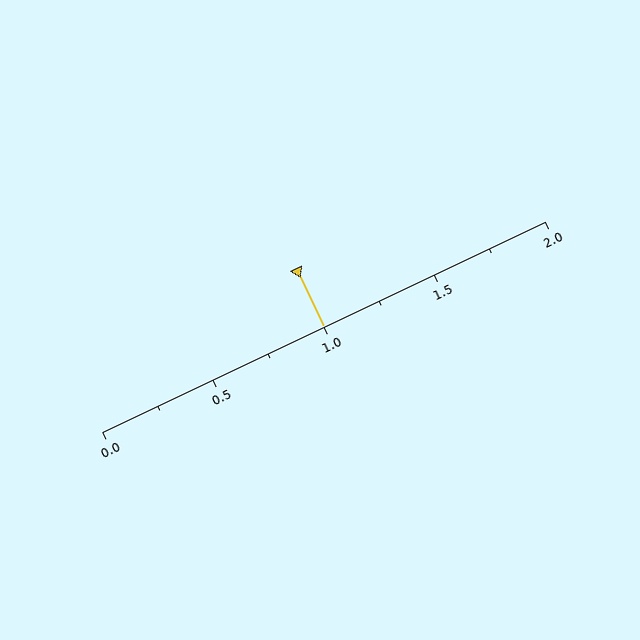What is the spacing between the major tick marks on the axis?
The major ticks are spaced 0.5 apart.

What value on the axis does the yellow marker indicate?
The marker indicates approximately 1.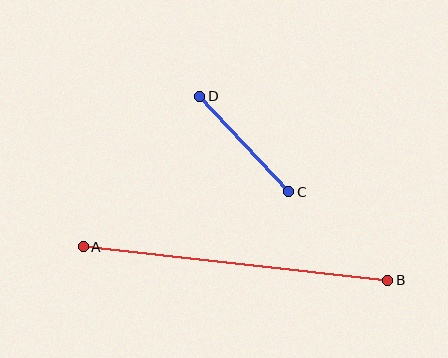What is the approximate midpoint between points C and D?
The midpoint is at approximately (244, 144) pixels.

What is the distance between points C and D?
The distance is approximately 131 pixels.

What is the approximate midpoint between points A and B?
The midpoint is at approximately (236, 263) pixels.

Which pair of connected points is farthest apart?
Points A and B are farthest apart.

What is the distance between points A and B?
The distance is approximately 306 pixels.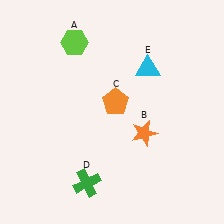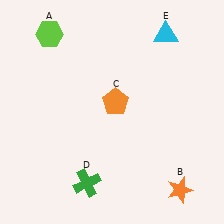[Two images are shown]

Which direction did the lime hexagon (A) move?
The lime hexagon (A) moved left.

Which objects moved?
The objects that moved are: the lime hexagon (A), the orange star (B), the cyan triangle (E).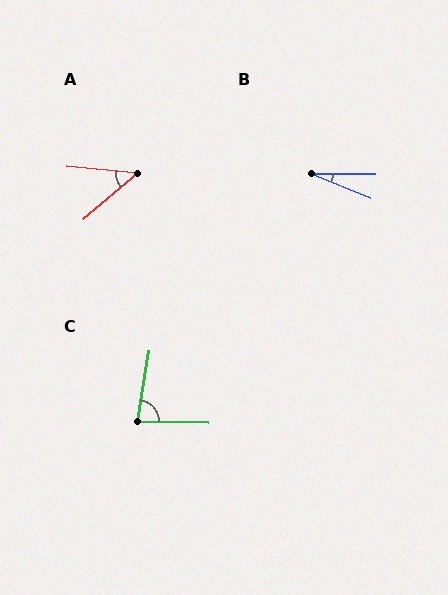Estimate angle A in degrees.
Approximately 46 degrees.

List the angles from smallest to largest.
B (22°), A (46°), C (82°).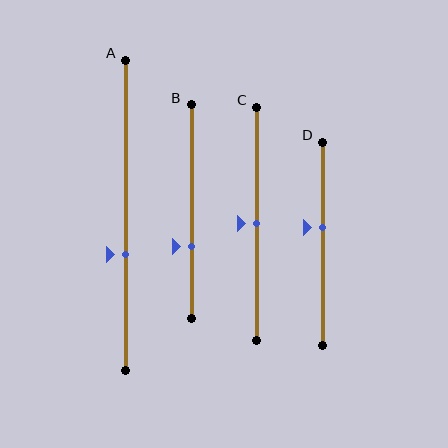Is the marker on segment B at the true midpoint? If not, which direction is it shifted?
No, the marker on segment B is shifted downward by about 16% of the segment length.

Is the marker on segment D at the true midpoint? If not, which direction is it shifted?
No, the marker on segment D is shifted upward by about 8% of the segment length.